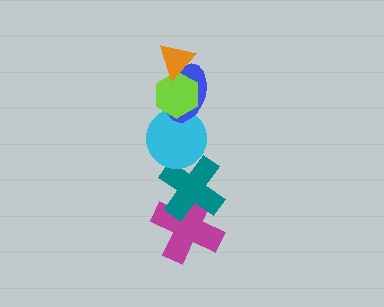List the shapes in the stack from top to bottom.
From top to bottom: the orange triangle, the lime hexagon, the blue ellipse, the cyan circle, the teal cross, the magenta cross.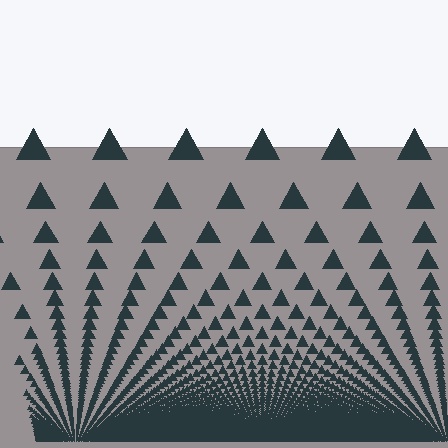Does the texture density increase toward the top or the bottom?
Density increases toward the bottom.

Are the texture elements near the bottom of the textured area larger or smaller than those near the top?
Smaller. The gradient is inverted — elements near the bottom are smaller and denser.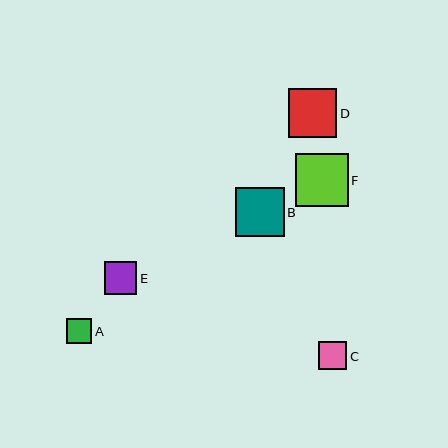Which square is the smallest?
Square A is the smallest with a size of approximately 26 pixels.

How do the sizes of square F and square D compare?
Square F and square D are approximately the same size.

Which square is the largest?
Square F is the largest with a size of approximately 53 pixels.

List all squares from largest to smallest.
From largest to smallest: F, B, D, E, C, A.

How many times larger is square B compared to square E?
Square B is approximately 1.5 times the size of square E.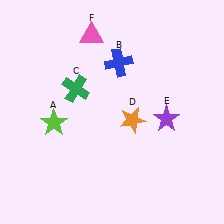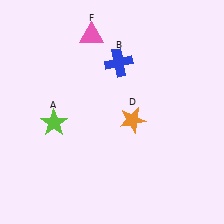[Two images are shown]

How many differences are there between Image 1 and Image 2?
There are 2 differences between the two images.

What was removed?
The green cross (C), the purple star (E) were removed in Image 2.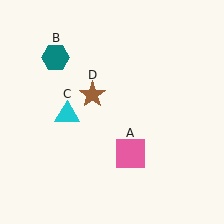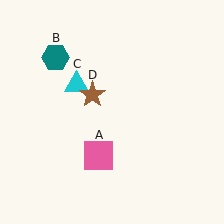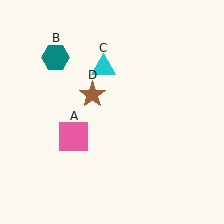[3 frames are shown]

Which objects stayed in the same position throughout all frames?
Teal hexagon (object B) and brown star (object D) remained stationary.